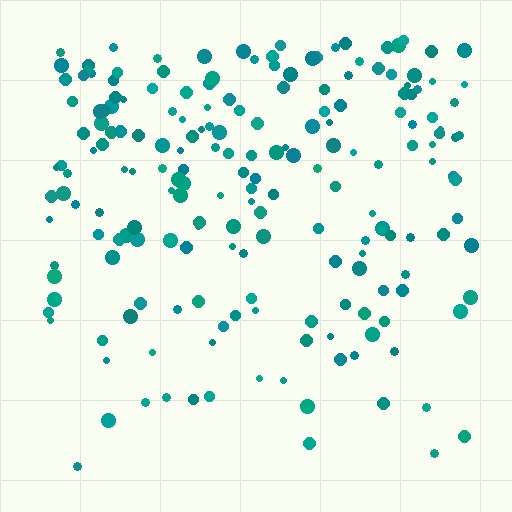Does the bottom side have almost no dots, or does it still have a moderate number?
Still a moderate number, just noticeably fewer than the top.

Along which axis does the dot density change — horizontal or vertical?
Vertical.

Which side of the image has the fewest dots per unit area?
The bottom.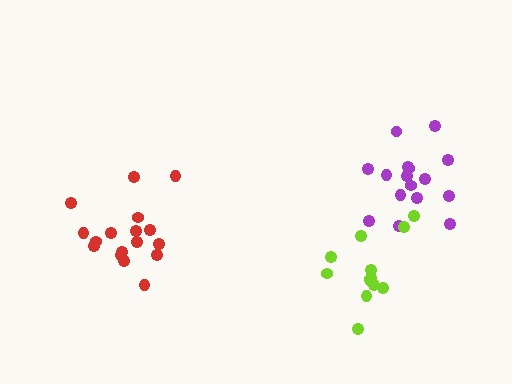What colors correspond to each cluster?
The clusters are colored: red, purple, lime.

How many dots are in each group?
Group 1: 17 dots, Group 2: 16 dots, Group 3: 13 dots (46 total).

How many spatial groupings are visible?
There are 3 spatial groupings.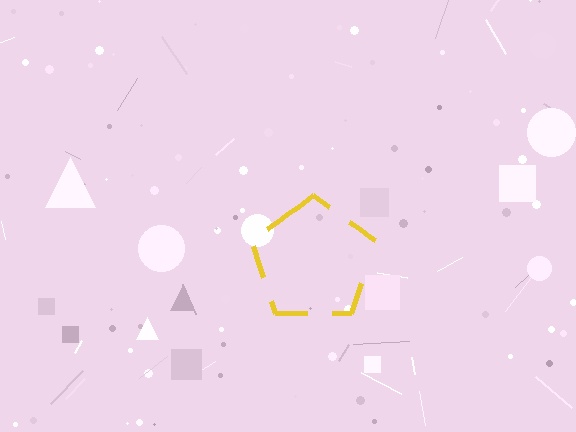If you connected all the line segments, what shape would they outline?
They would outline a pentagon.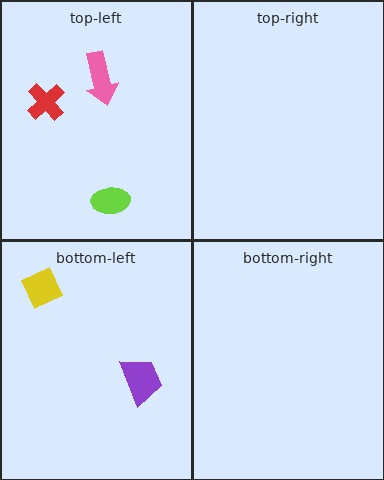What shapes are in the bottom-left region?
The purple trapezoid, the yellow diamond.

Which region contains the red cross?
The top-left region.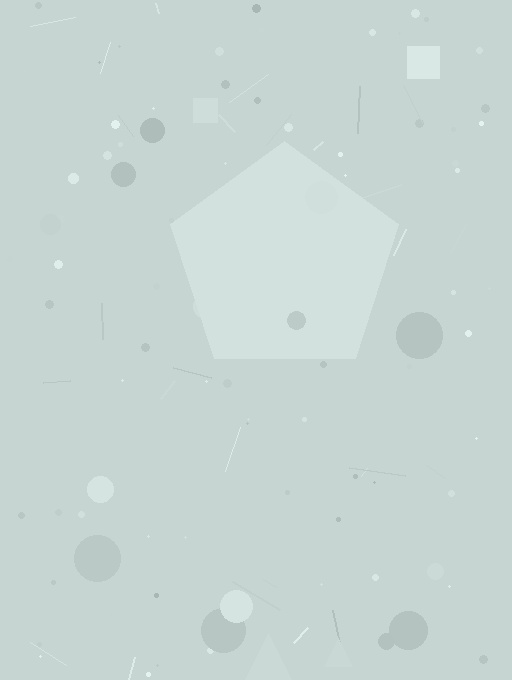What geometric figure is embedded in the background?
A pentagon is embedded in the background.